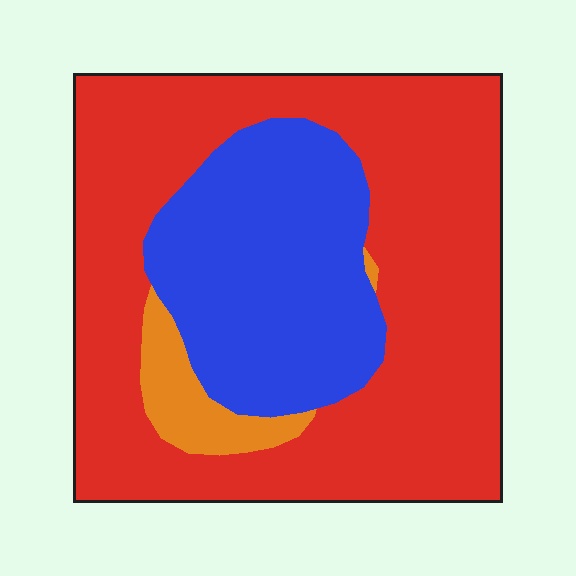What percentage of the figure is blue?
Blue covers about 30% of the figure.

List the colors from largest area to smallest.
From largest to smallest: red, blue, orange.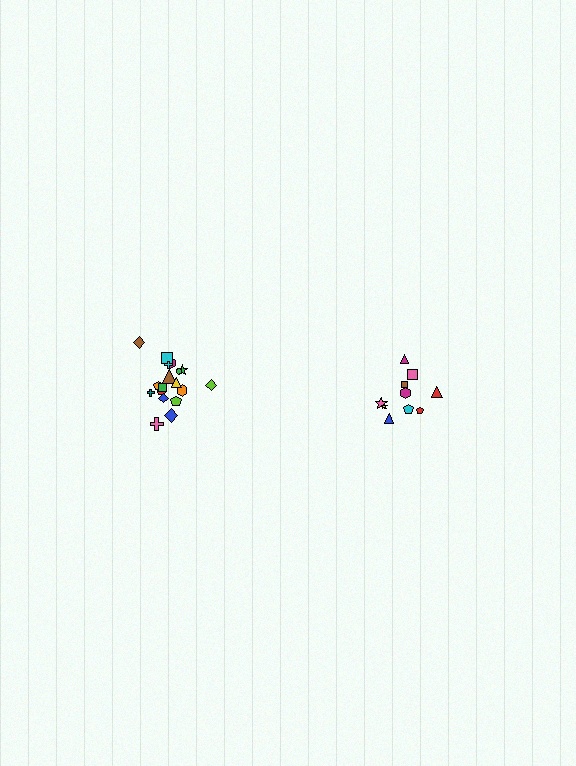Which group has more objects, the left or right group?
The left group.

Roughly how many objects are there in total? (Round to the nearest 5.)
Roughly 30 objects in total.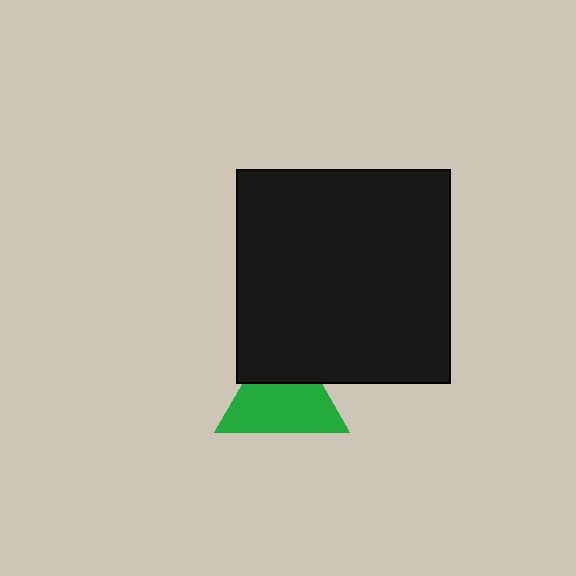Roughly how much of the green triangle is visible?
Most of it is visible (roughly 67%).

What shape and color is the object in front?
The object in front is a black square.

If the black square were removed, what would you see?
You would see the complete green triangle.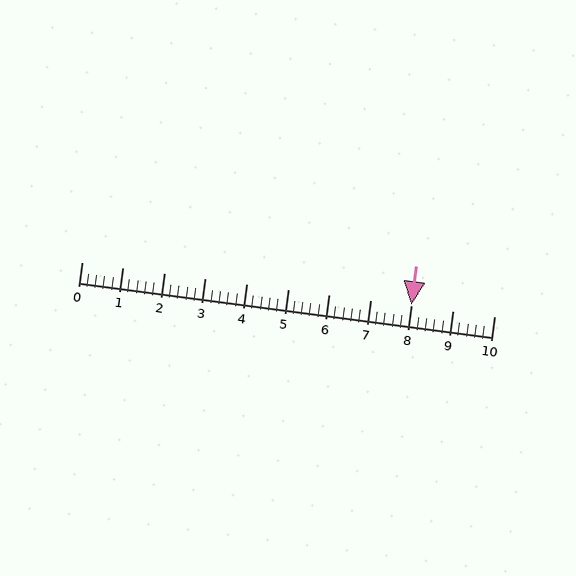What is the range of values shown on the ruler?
The ruler shows values from 0 to 10.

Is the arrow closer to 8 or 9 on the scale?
The arrow is closer to 8.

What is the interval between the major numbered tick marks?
The major tick marks are spaced 1 units apart.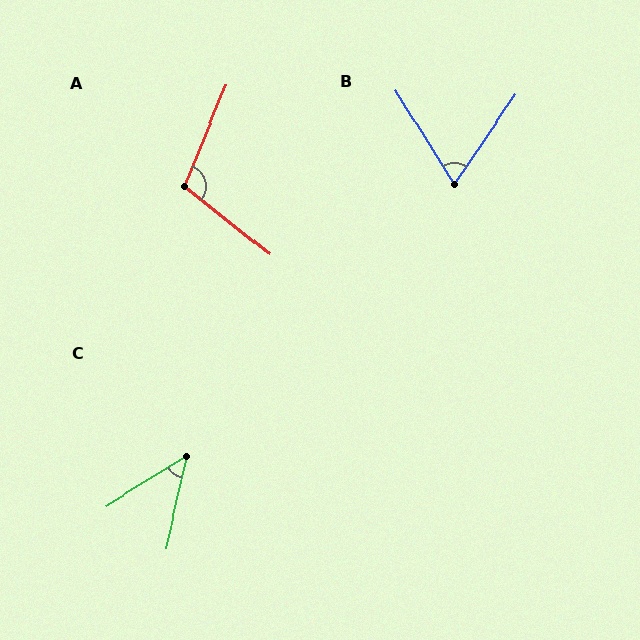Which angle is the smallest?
C, at approximately 45 degrees.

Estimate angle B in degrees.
Approximately 66 degrees.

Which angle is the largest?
A, at approximately 106 degrees.